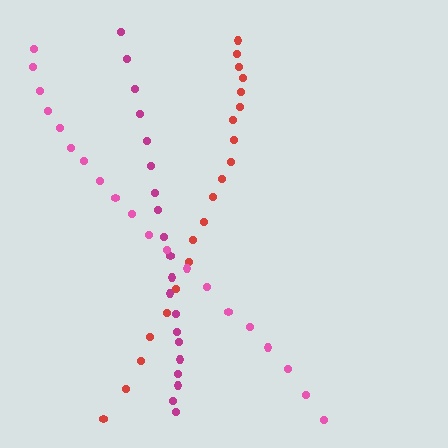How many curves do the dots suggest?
There are 3 distinct paths.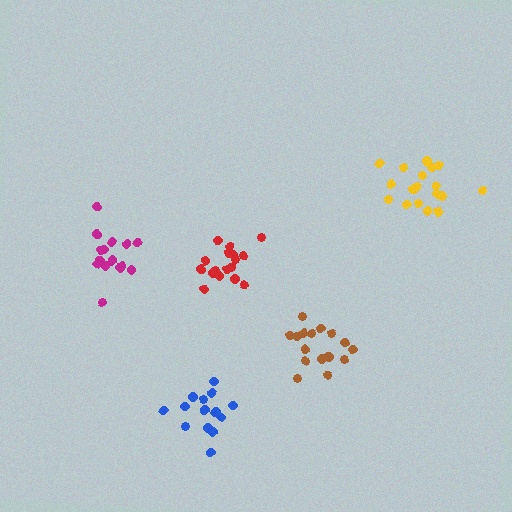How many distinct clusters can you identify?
There are 5 distinct clusters.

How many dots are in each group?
Group 1: 17 dots, Group 2: 18 dots, Group 3: 17 dots, Group 4: 18 dots, Group 5: 14 dots (84 total).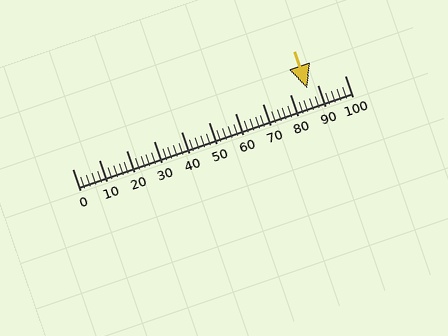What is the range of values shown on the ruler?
The ruler shows values from 0 to 100.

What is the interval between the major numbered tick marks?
The major tick marks are spaced 10 units apart.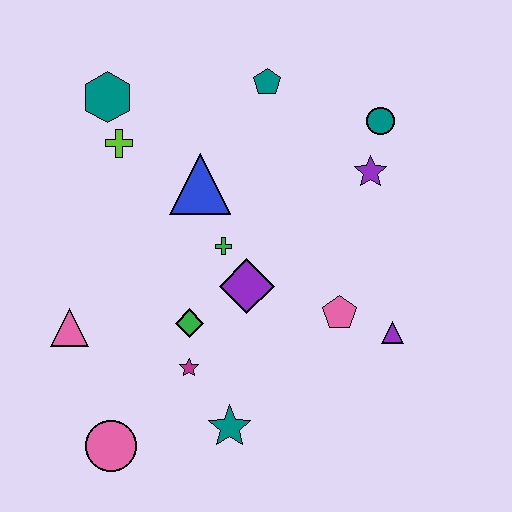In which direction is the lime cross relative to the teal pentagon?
The lime cross is to the left of the teal pentagon.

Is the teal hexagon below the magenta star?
No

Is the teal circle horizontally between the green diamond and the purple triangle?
Yes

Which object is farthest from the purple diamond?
The teal hexagon is farthest from the purple diamond.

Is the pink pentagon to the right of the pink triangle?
Yes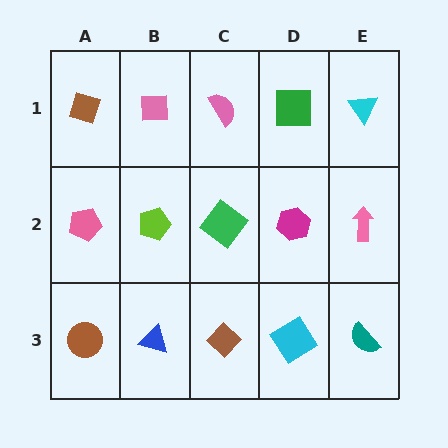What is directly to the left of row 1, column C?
A pink square.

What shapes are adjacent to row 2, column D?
A green square (row 1, column D), a cyan diamond (row 3, column D), a green diamond (row 2, column C), a pink arrow (row 2, column E).